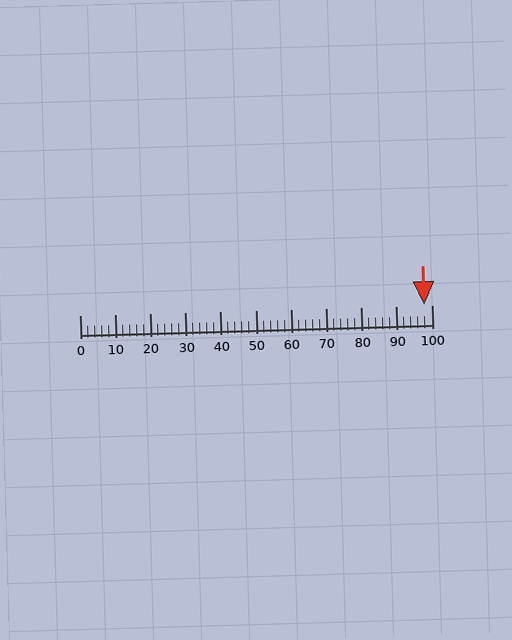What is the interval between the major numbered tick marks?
The major tick marks are spaced 10 units apart.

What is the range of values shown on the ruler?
The ruler shows values from 0 to 100.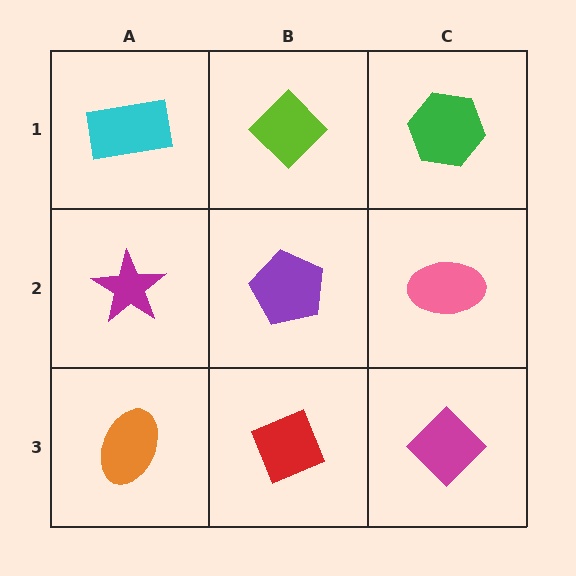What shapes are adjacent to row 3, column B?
A purple pentagon (row 2, column B), an orange ellipse (row 3, column A), a magenta diamond (row 3, column C).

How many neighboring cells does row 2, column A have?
3.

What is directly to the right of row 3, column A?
A red diamond.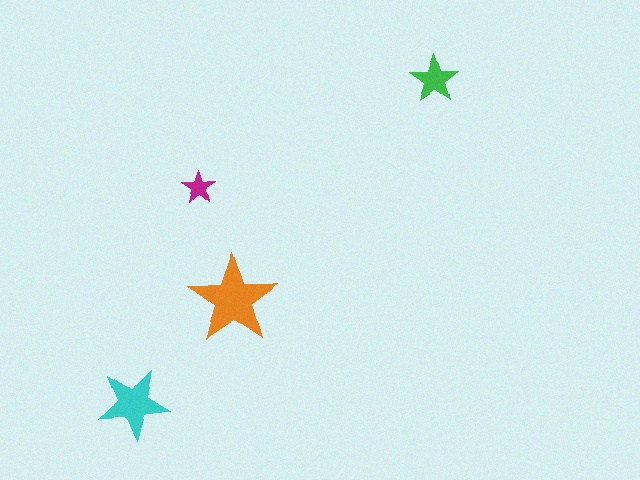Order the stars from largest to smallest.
the orange one, the cyan one, the green one, the magenta one.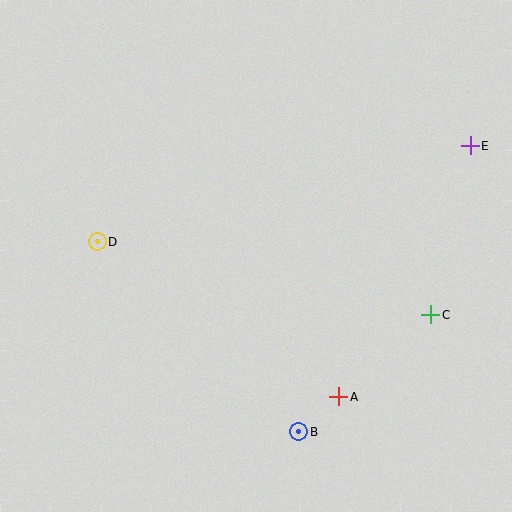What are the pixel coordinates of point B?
Point B is at (299, 432).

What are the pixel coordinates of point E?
Point E is at (470, 146).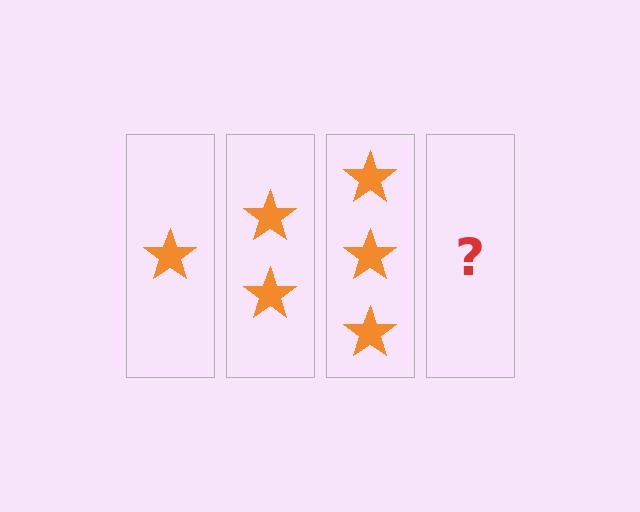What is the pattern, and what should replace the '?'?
The pattern is that each step adds one more star. The '?' should be 4 stars.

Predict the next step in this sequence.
The next step is 4 stars.